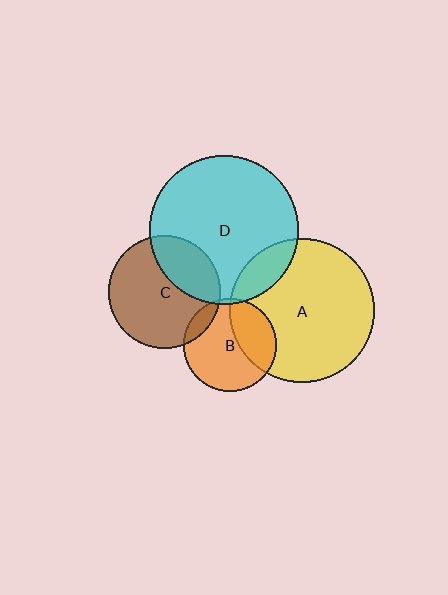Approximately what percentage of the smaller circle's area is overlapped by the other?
Approximately 35%.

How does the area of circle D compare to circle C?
Approximately 1.7 times.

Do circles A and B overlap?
Yes.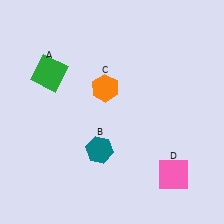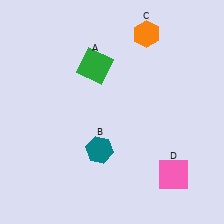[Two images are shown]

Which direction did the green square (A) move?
The green square (A) moved right.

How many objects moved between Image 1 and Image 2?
2 objects moved between the two images.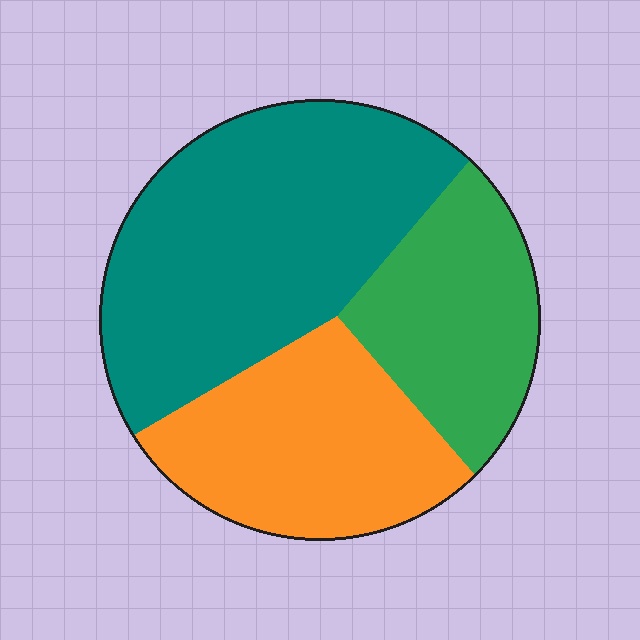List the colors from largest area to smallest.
From largest to smallest: teal, orange, green.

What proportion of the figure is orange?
Orange takes up between a quarter and a half of the figure.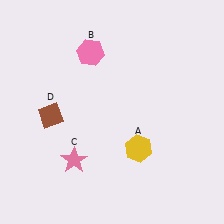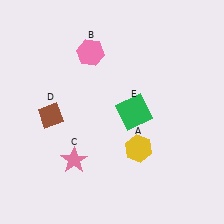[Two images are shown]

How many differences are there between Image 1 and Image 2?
There is 1 difference between the two images.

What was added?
A green square (E) was added in Image 2.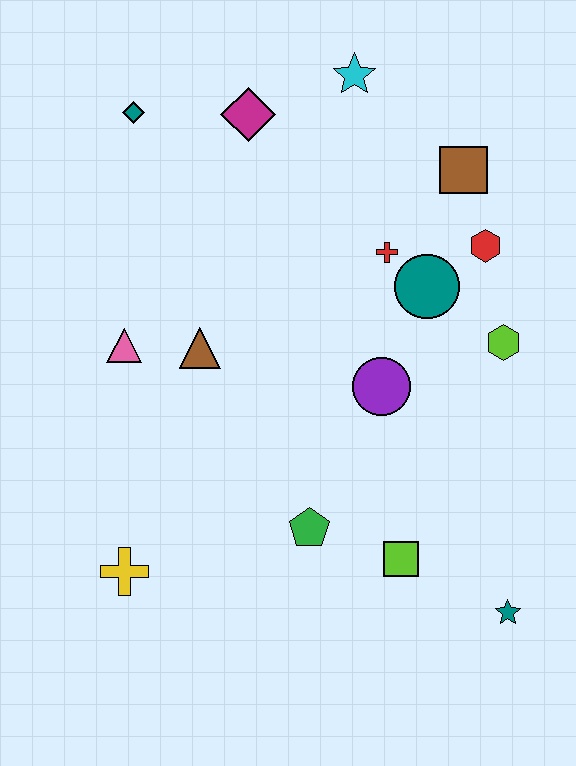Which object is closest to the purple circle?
The teal circle is closest to the purple circle.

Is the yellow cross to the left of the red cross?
Yes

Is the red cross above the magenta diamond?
No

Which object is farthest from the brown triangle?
The teal star is farthest from the brown triangle.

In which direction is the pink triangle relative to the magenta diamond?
The pink triangle is below the magenta diamond.